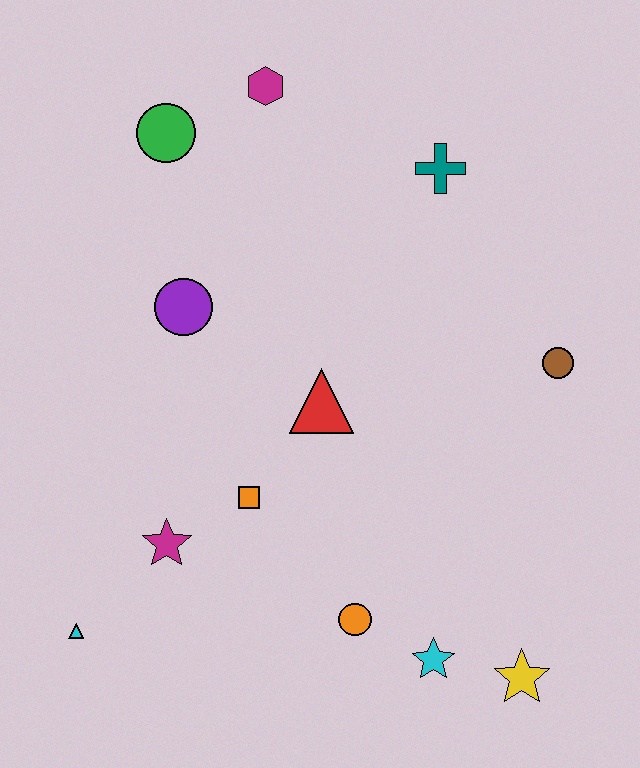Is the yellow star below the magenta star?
Yes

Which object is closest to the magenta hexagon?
The green circle is closest to the magenta hexagon.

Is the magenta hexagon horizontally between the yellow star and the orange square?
Yes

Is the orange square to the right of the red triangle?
No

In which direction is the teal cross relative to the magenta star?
The teal cross is above the magenta star.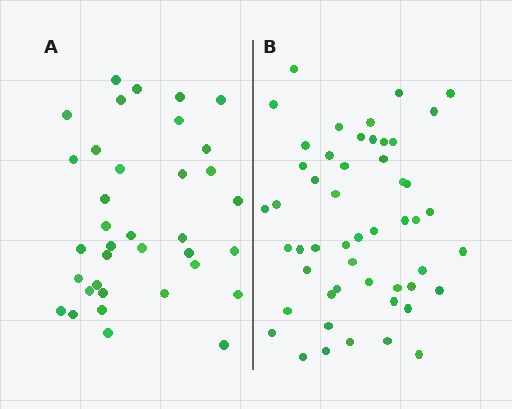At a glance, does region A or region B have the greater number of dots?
Region B (the right region) has more dots.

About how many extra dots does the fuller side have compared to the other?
Region B has approximately 15 more dots than region A.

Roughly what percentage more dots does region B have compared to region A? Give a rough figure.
About 40% more.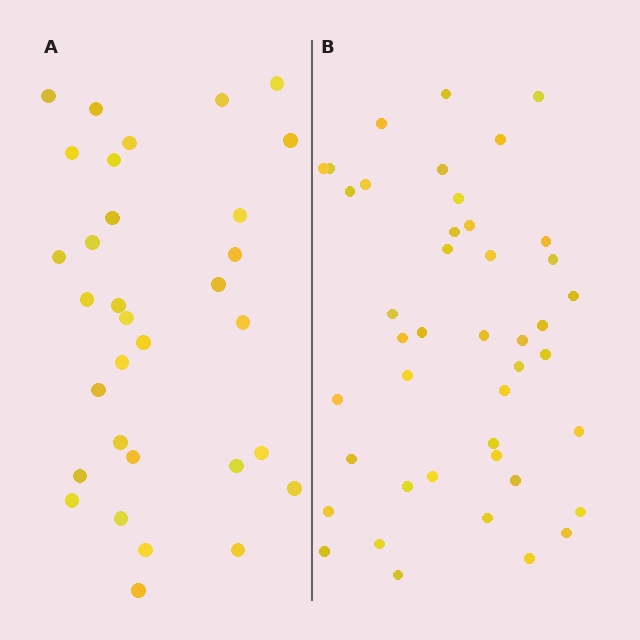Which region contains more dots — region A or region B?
Region B (the right region) has more dots.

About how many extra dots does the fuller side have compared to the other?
Region B has roughly 12 or so more dots than region A.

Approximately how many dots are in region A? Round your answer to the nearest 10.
About 30 dots. (The exact count is 32, which rounds to 30.)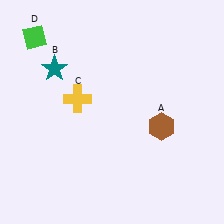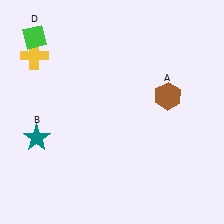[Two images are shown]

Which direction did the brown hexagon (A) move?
The brown hexagon (A) moved up.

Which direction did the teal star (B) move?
The teal star (B) moved down.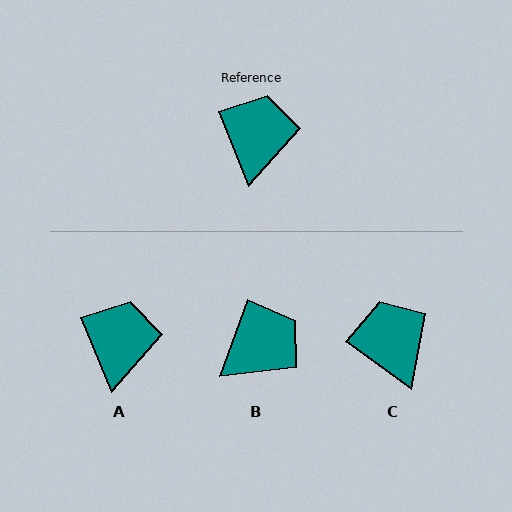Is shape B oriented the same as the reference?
No, it is off by about 42 degrees.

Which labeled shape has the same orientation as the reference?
A.